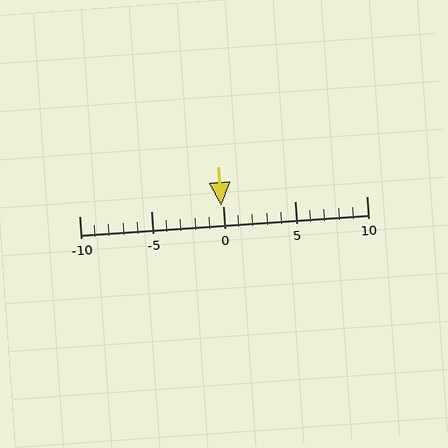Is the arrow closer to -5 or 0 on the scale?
The arrow is closer to 0.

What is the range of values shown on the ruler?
The ruler shows values from -10 to 10.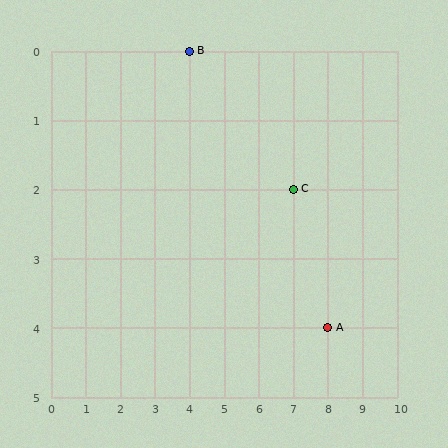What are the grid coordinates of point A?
Point A is at grid coordinates (8, 4).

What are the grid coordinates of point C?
Point C is at grid coordinates (7, 2).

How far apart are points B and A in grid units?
Points B and A are 4 columns and 4 rows apart (about 5.7 grid units diagonally).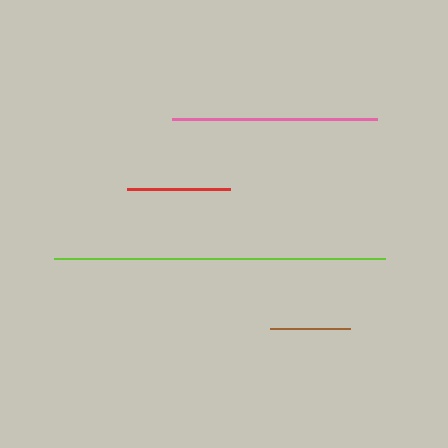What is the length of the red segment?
The red segment is approximately 103 pixels long.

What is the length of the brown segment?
The brown segment is approximately 80 pixels long.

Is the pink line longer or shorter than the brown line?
The pink line is longer than the brown line.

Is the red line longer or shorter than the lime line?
The lime line is longer than the red line.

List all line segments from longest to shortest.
From longest to shortest: lime, pink, red, brown.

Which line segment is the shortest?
The brown line is the shortest at approximately 80 pixels.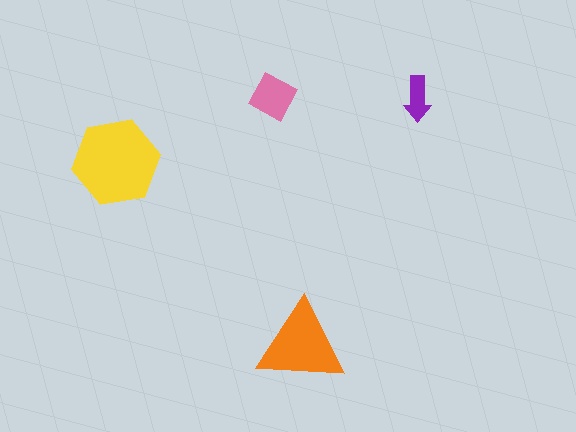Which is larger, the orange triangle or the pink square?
The orange triangle.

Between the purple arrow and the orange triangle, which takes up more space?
The orange triangle.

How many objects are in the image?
There are 4 objects in the image.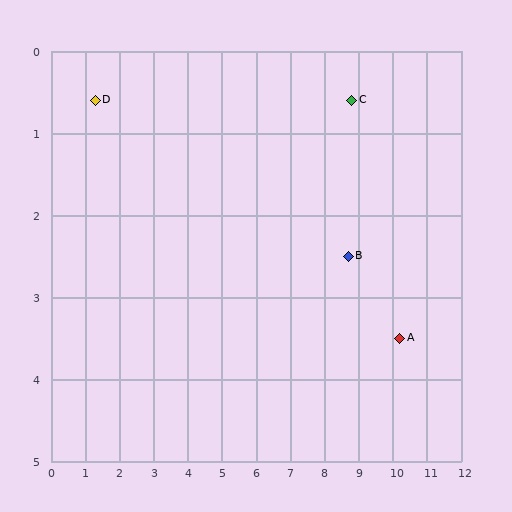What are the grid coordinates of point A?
Point A is at approximately (10.2, 3.5).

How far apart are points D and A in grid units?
Points D and A are about 9.4 grid units apart.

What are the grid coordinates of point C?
Point C is at approximately (8.8, 0.6).